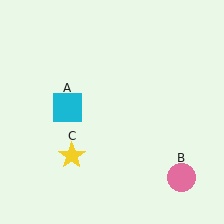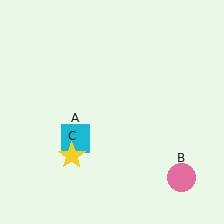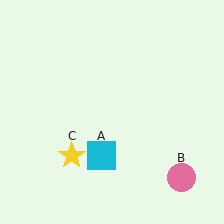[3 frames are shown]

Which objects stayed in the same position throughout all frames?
Pink circle (object B) and yellow star (object C) remained stationary.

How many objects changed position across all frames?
1 object changed position: cyan square (object A).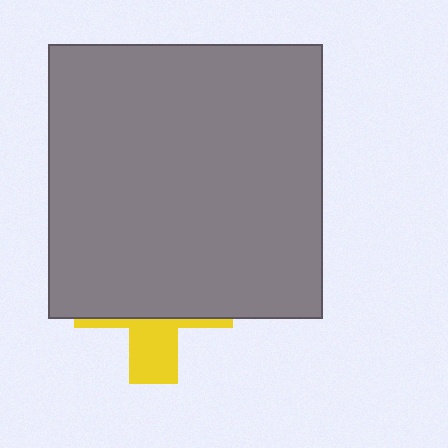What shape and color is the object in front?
The object in front is a gray square.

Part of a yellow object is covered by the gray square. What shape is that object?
It is a cross.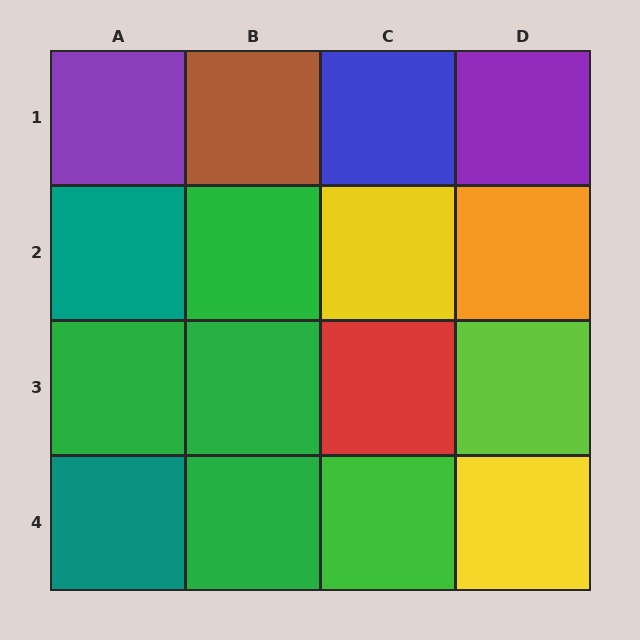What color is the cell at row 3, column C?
Red.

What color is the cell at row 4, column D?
Yellow.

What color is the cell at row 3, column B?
Green.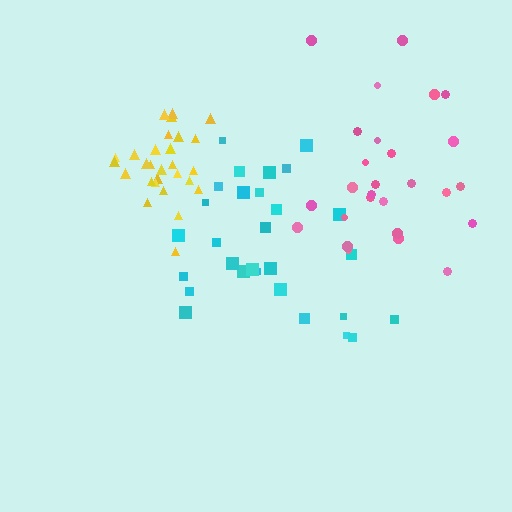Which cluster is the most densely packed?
Yellow.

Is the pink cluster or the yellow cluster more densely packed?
Yellow.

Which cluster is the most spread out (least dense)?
Pink.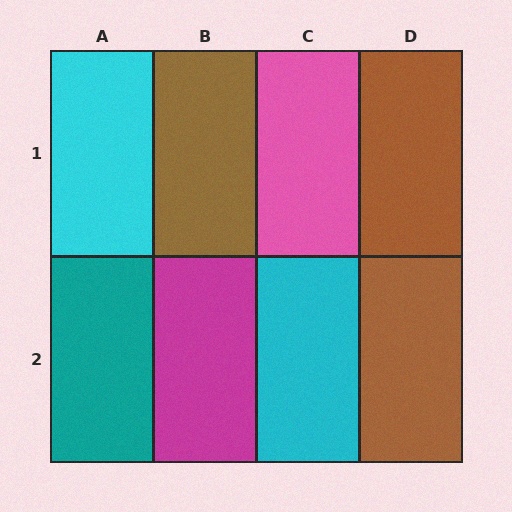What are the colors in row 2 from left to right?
Teal, magenta, cyan, brown.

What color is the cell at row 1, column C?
Pink.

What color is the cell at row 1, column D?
Brown.